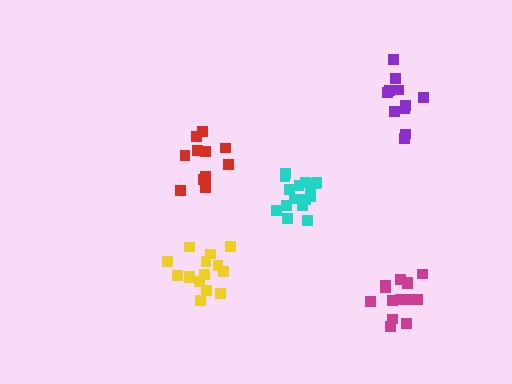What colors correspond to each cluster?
The clusters are colored: yellow, purple, magenta, red, cyan.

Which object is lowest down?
The magenta cluster is bottommost.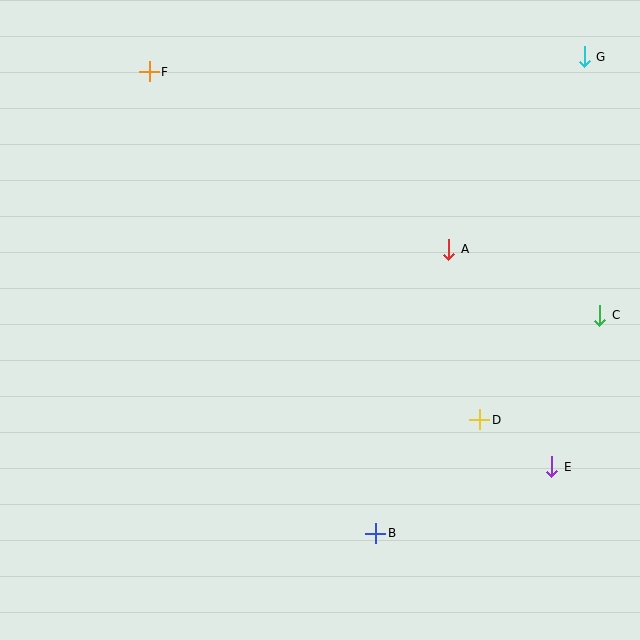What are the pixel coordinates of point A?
Point A is at (449, 249).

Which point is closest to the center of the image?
Point A at (449, 249) is closest to the center.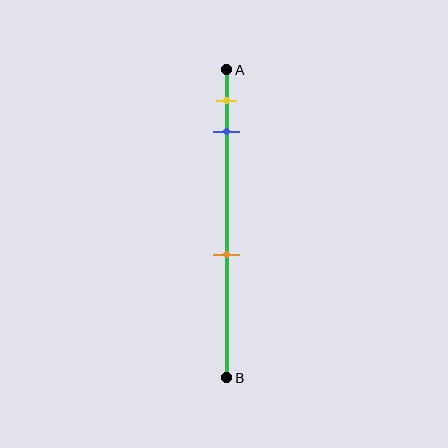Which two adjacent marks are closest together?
The yellow and blue marks are the closest adjacent pair.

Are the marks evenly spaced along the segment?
No, the marks are not evenly spaced.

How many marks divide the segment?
There are 3 marks dividing the segment.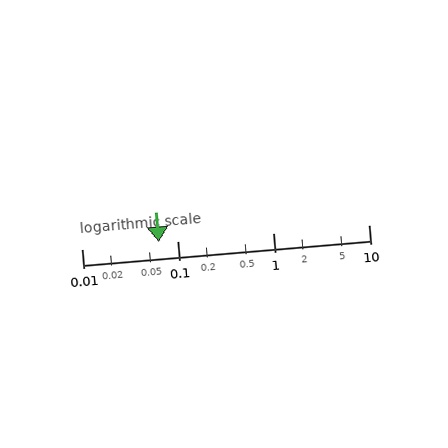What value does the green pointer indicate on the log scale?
The pointer indicates approximately 0.064.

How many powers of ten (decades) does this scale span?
The scale spans 3 decades, from 0.01 to 10.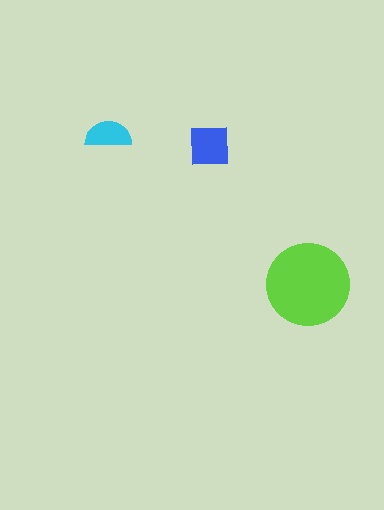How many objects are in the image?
There are 3 objects in the image.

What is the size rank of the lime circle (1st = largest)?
1st.